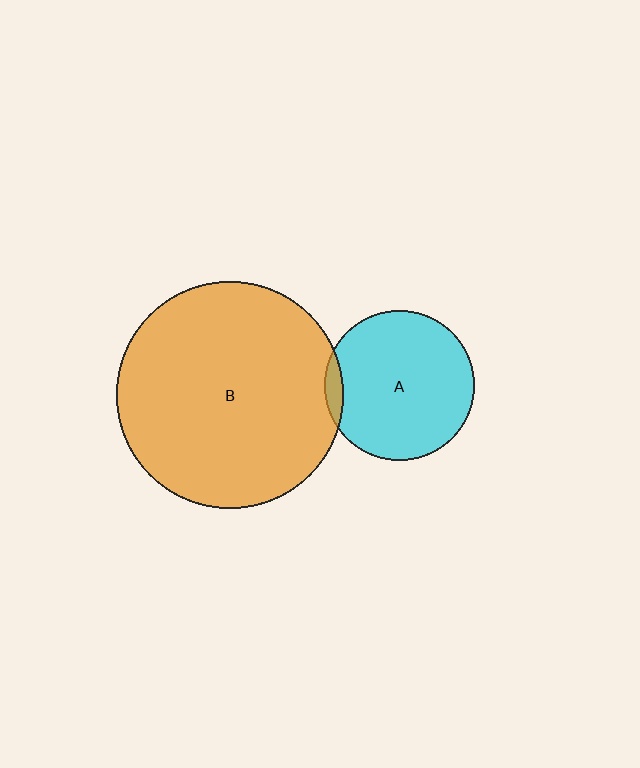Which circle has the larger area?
Circle B (orange).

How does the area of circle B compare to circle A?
Approximately 2.3 times.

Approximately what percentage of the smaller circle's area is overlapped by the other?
Approximately 5%.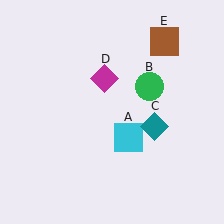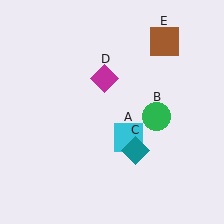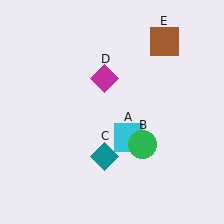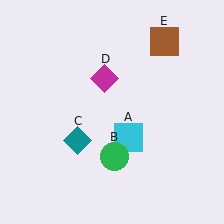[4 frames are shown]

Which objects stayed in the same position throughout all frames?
Cyan square (object A) and magenta diamond (object D) and brown square (object E) remained stationary.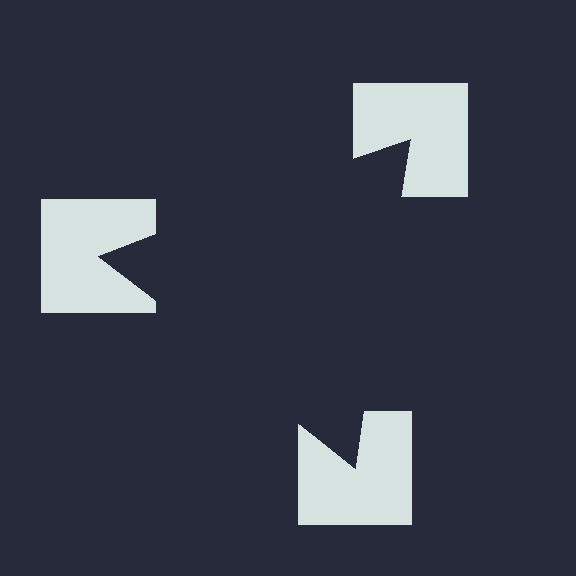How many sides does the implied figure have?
3 sides.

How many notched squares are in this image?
There are 3 — one at each vertex of the illusory triangle.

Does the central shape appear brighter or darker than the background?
It typically appears slightly darker than the background, even though no actual brightness change is drawn.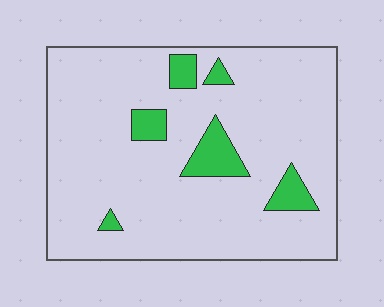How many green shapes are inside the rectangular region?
6.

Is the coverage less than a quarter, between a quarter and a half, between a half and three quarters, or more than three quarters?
Less than a quarter.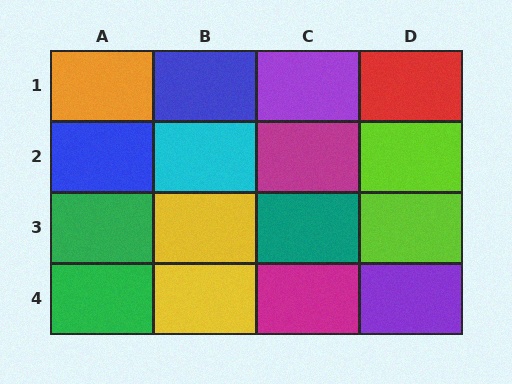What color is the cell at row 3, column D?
Lime.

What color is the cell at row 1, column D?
Red.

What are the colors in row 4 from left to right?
Green, yellow, magenta, purple.